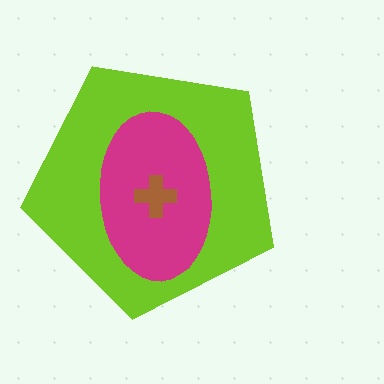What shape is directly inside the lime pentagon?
The magenta ellipse.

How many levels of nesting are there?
3.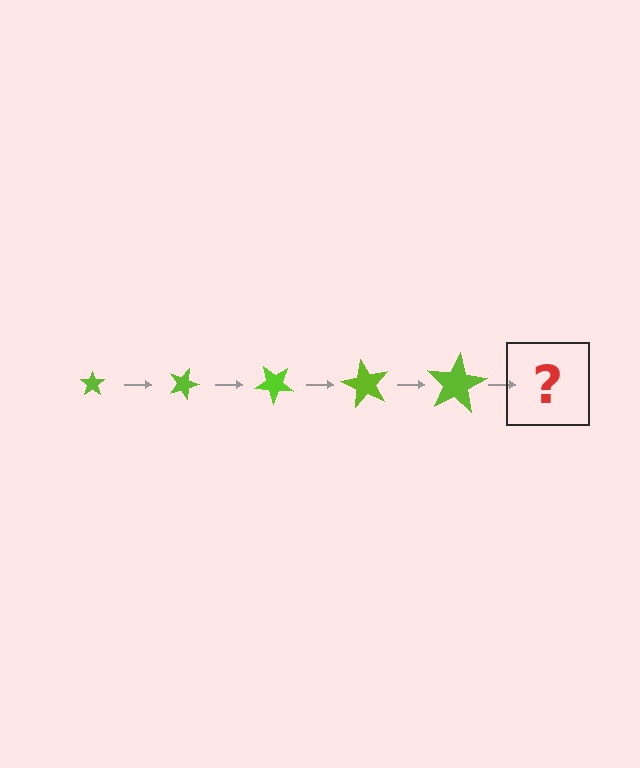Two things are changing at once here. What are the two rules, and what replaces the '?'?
The two rules are that the star grows larger each step and it rotates 20 degrees each step. The '?' should be a star, larger than the previous one and rotated 100 degrees from the start.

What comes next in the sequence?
The next element should be a star, larger than the previous one and rotated 100 degrees from the start.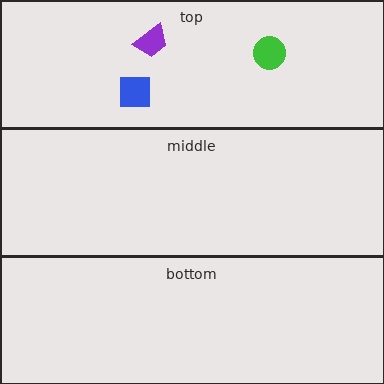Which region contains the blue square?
The top region.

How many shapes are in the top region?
3.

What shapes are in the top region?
The purple trapezoid, the green circle, the blue square.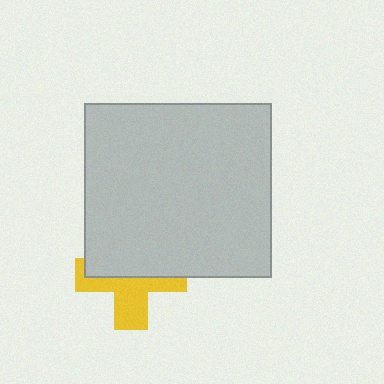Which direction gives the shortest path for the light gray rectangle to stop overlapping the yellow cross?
Moving up gives the shortest separation.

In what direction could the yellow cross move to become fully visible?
The yellow cross could move down. That would shift it out from behind the light gray rectangle entirely.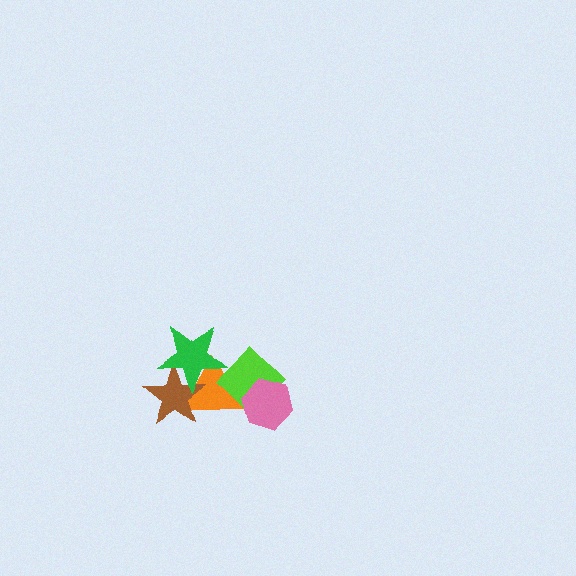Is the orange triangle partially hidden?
Yes, it is partially covered by another shape.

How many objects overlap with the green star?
3 objects overlap with the green star.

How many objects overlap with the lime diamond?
3 objects overlap with the lime diamond.